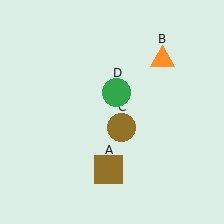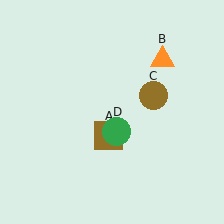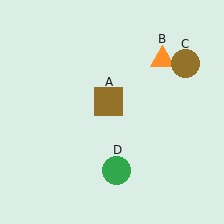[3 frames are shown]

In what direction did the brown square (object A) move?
The brown square (object A) moved up.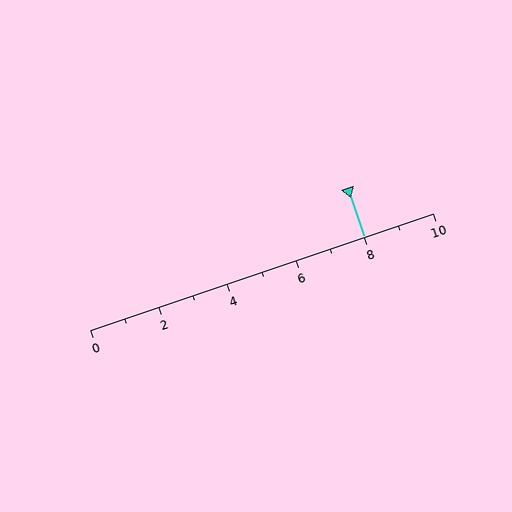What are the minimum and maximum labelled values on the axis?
The axis runs from 0 to 10.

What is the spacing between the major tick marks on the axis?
The major ticks are spaced 2 apart.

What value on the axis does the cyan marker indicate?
The marker indicates approximately 8.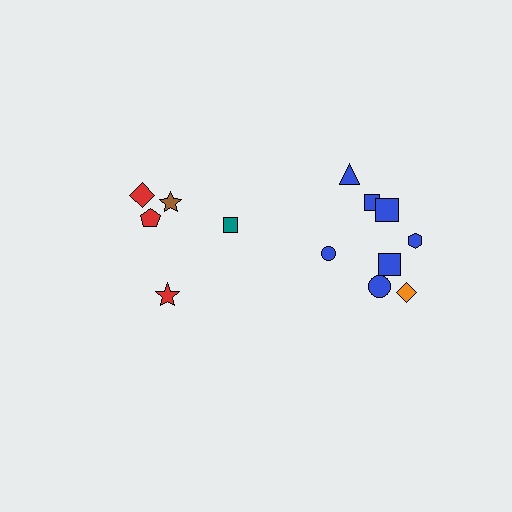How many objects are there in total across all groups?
There are 13 objects.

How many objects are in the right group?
There are 8 objects.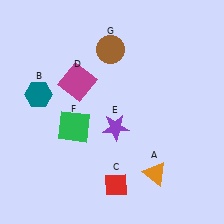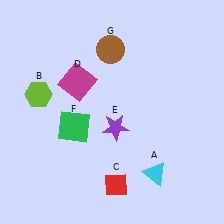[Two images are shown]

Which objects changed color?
A changed from orange to cyan. B changed from teal to lime.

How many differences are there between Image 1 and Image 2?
There are 2 differences between the two images.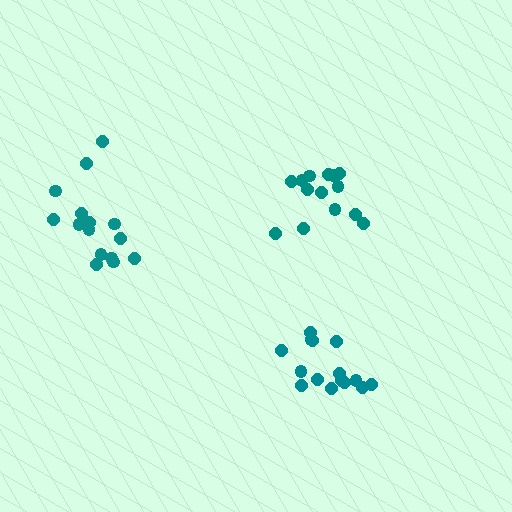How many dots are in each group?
Group 1: 15 dots, Group 2: 14 dots, Group 3: 15 dots (44 total).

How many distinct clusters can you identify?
There are 3 distinct clusters.